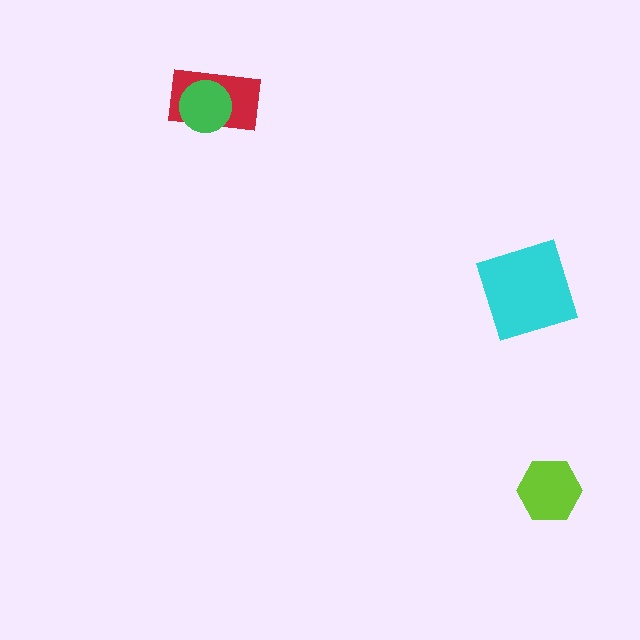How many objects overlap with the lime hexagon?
0 objects overlap with the lime hexagon.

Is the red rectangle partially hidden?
Yes, it is partially covered by another shape.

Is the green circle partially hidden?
No, no other shape covers it.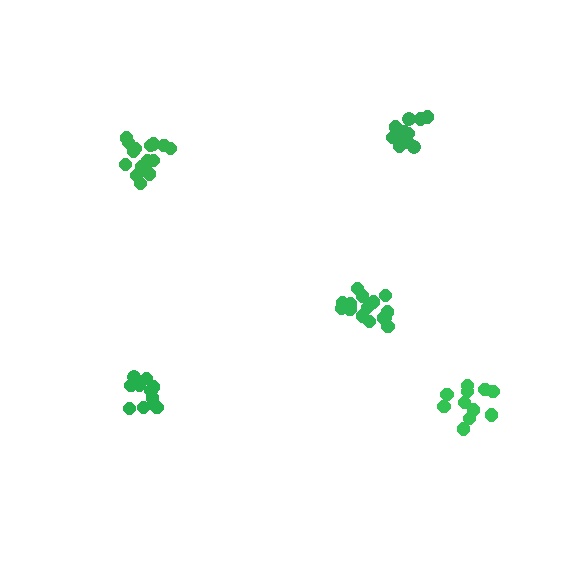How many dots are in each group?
Group 1: 11 dots, Group 2: 16 dots, Group 3: 16 dots, Group 4: 12 dots, Group 5: 11 dots (66 total).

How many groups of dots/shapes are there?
There are 5 groups.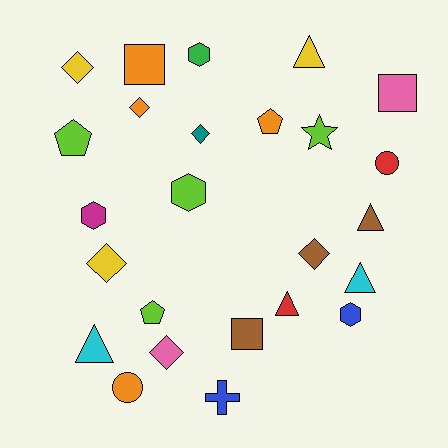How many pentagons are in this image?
There are 3 pentagons.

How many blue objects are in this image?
There are 2 blue objects.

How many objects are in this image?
There are 25 objects.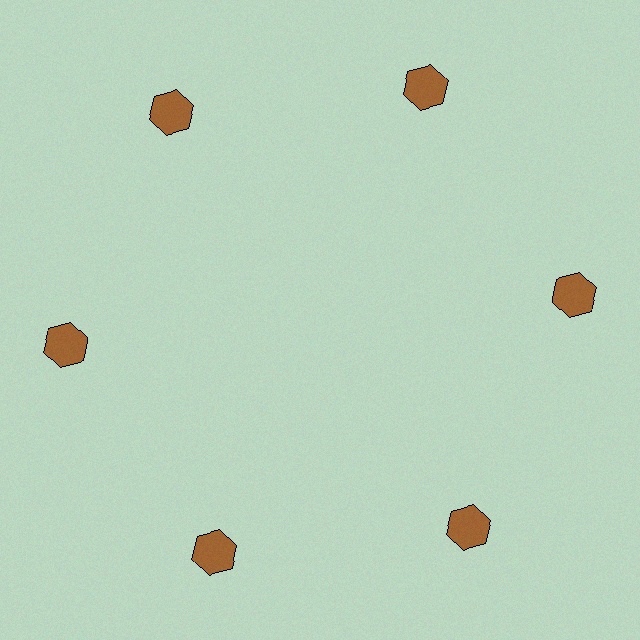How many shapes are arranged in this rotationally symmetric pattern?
There are 6 shapes, arranged in 6 groups of 1.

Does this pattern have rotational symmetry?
Yes, this pattern has 6-fold rotational symmetry. It looks the same after rotating 60 degrees around the center.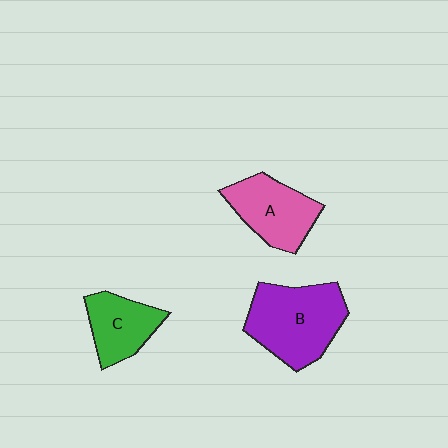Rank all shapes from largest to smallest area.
From largest to smallest: B (purple), A (pink), C (green).